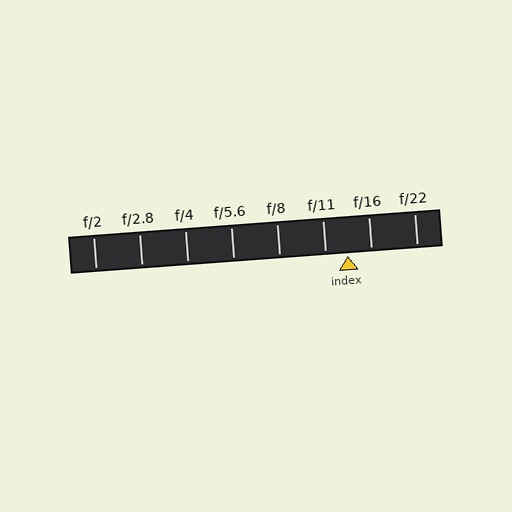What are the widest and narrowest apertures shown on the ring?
The widest aperture shown is f/2 and the narrowest is f/22.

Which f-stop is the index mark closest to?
The index mark is closest to f/11.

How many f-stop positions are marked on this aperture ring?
There are 8 f-stop positions marked.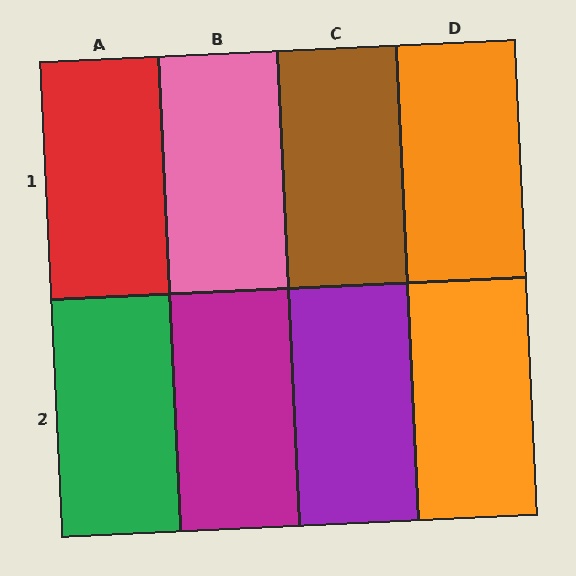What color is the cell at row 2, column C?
Purple.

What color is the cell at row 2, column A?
Green.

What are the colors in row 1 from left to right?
Red, pink, brown, orange.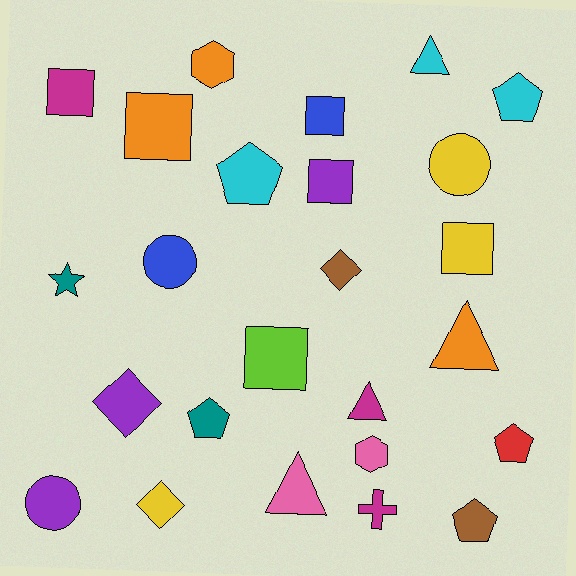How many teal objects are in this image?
There are 2 teal objects.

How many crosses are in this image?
There is 1 cross.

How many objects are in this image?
There are 25 objects.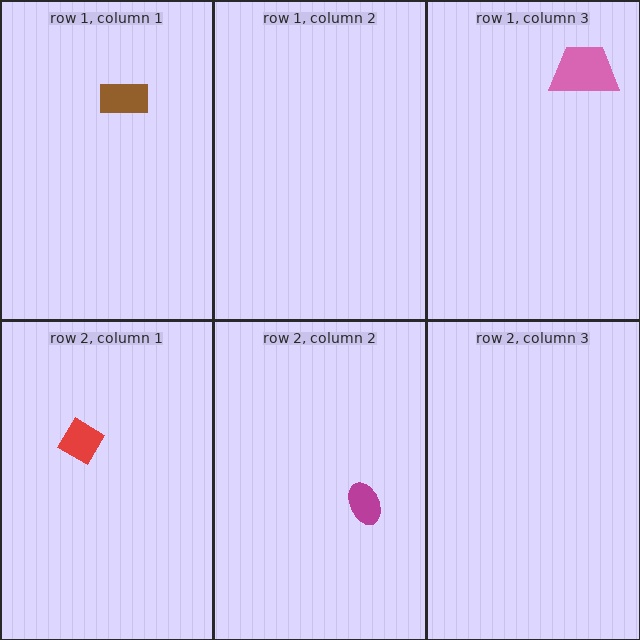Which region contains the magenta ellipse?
The row 2, column 2 region.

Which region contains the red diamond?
The row 2, column 1 region.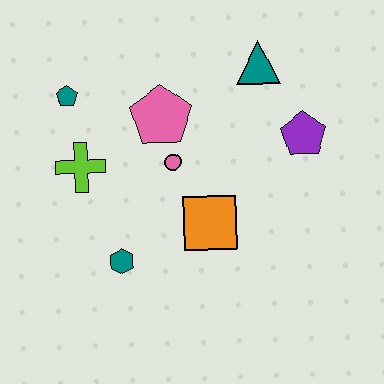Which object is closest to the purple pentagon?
The teal triangle is closest to the purple pentagon.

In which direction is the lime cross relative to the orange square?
The lime cross is to the left of the orange square.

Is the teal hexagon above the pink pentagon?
No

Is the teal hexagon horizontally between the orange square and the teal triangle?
No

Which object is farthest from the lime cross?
The purple pentagon is farthest from the lime cross.